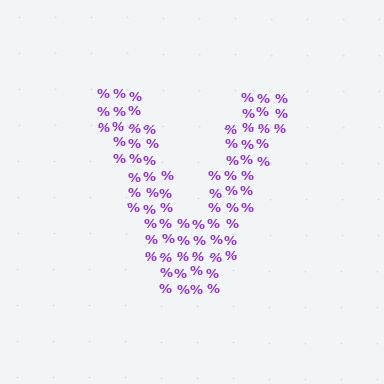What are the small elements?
The small elements are percent signs.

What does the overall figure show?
The overall figure shows the letter V.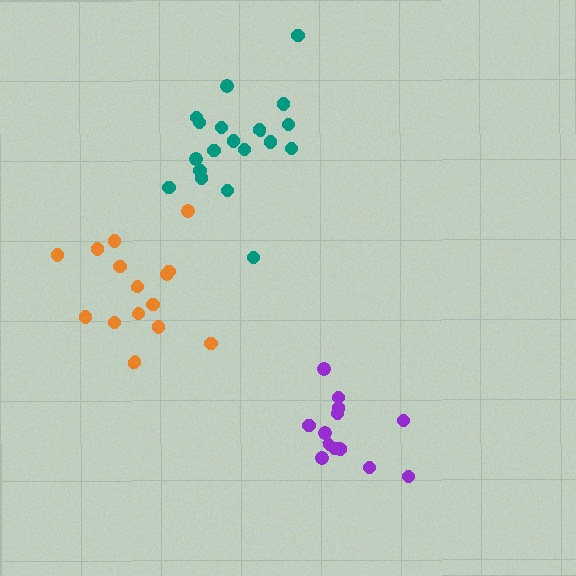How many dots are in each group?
Group 1: 19 dots, Group 2: 13 dots, Group 3: 15 dots (47 total).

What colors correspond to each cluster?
The clusters are colored: teal, purple, orange.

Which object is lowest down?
The purple cluster is bottommost.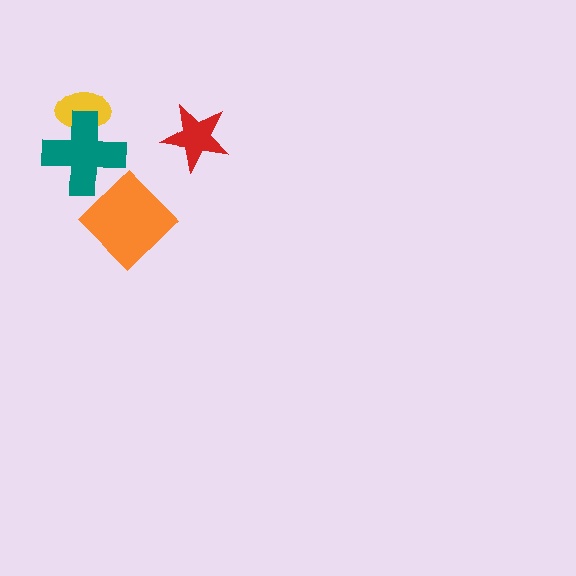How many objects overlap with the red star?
0 objects overlap with the red star.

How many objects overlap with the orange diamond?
1 object overlaps with the orange diamond.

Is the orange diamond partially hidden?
Yes, it is partially covered by another shape.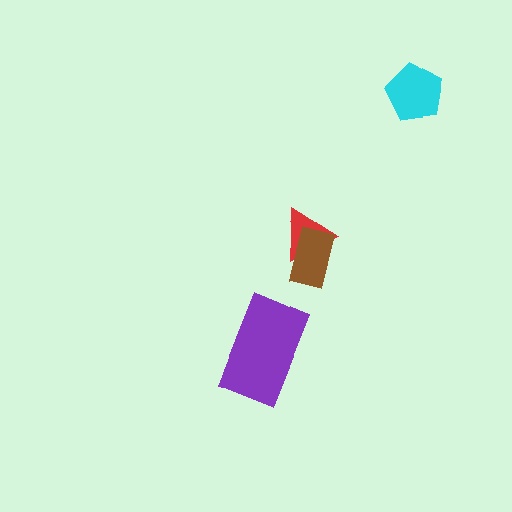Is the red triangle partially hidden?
Yes, it is partially covered by another shape.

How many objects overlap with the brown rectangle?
1 object overlaps with the brown rectangle.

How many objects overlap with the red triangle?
1 object overlaps with the red triangle.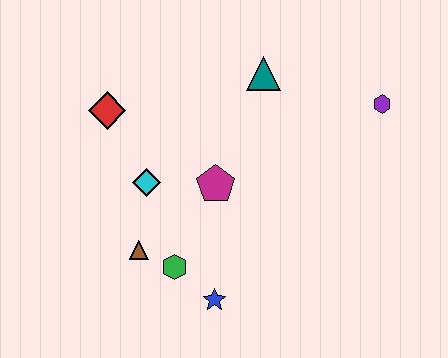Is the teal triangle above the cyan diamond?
Yes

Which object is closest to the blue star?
The green hexagon is closest to the blue star.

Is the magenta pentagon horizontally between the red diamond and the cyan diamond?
No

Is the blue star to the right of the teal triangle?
No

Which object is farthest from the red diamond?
The purple hexagon is farthest from the red diamond.